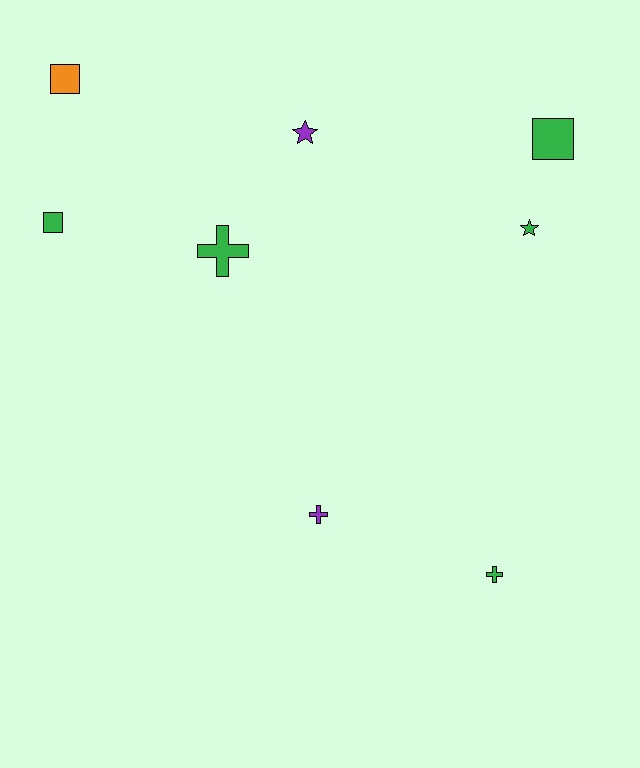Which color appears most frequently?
Green, with 5 objects.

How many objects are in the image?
There are 8 objects.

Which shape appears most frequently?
Square, with 3 objects.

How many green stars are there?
There is 1 green star.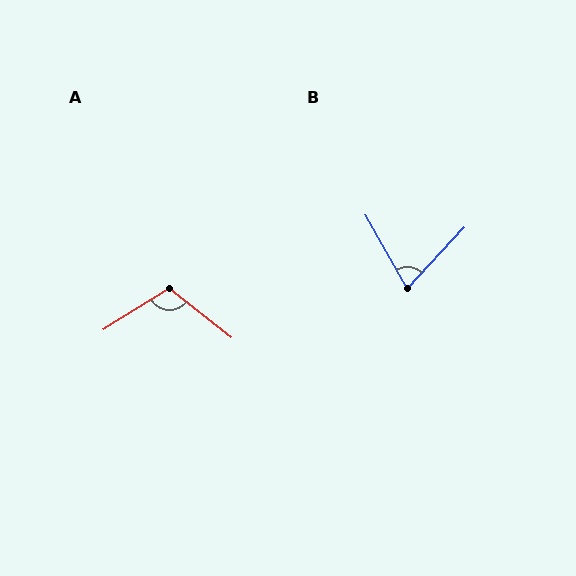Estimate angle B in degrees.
Approximately 73 degrees.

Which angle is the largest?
A, at approximately 110 degrees.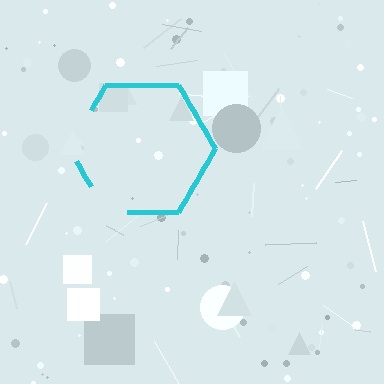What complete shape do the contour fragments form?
The contour fragments form a hexagon.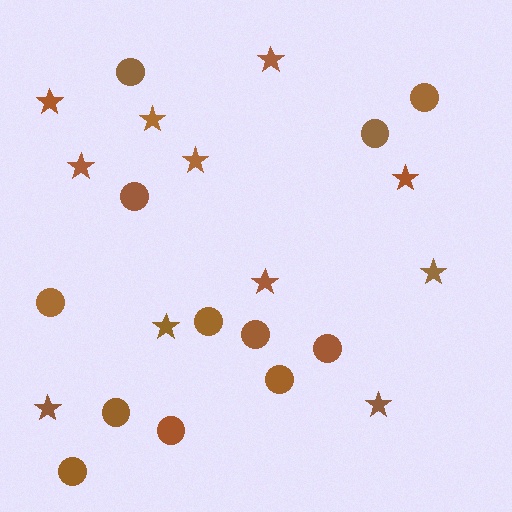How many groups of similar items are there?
There are 2 groups: one group of stars (11) and one group of circles (12).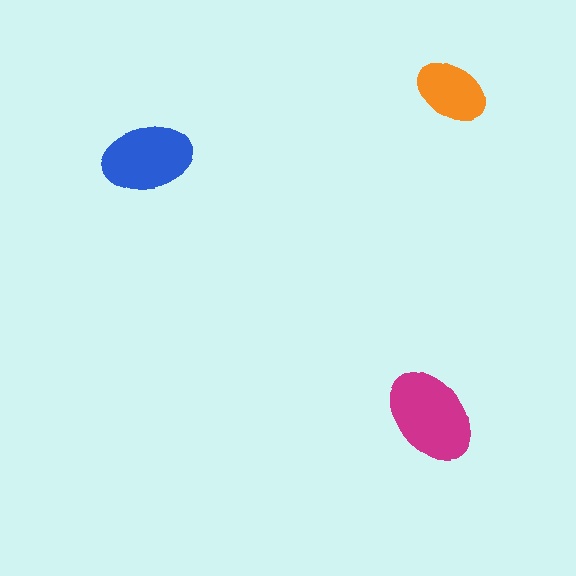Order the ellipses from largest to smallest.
the magenta one, the blue one, the orange one.